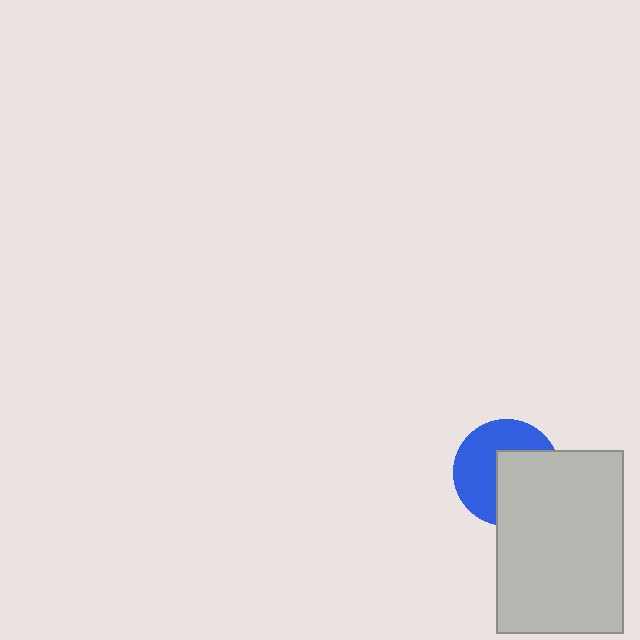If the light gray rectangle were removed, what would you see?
You would see the complete blue circle.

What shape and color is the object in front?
The object in front is a light gray rectangle.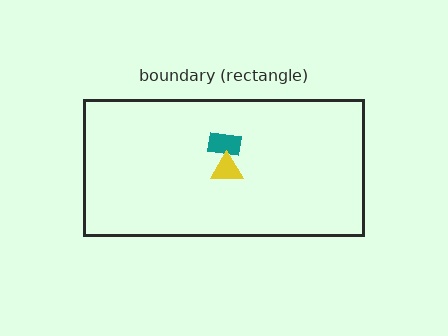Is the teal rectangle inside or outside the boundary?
Inside.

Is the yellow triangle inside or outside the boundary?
Inside.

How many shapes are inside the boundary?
2 inside, 0 outside.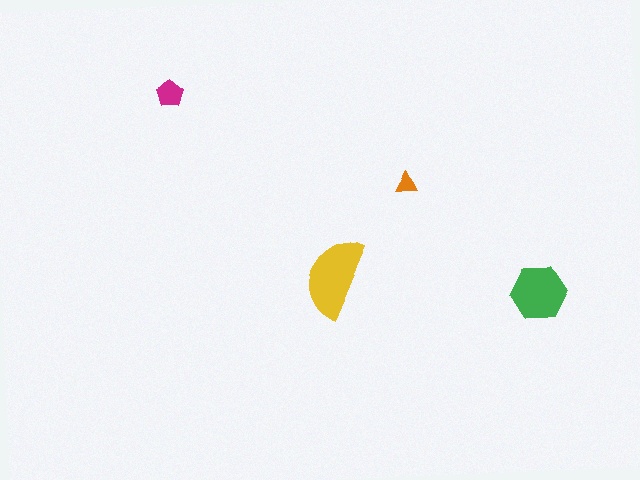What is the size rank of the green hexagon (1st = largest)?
2nd.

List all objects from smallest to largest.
The orange triangle, the magenta pentagon, the green hexagon, the yellow semicircle.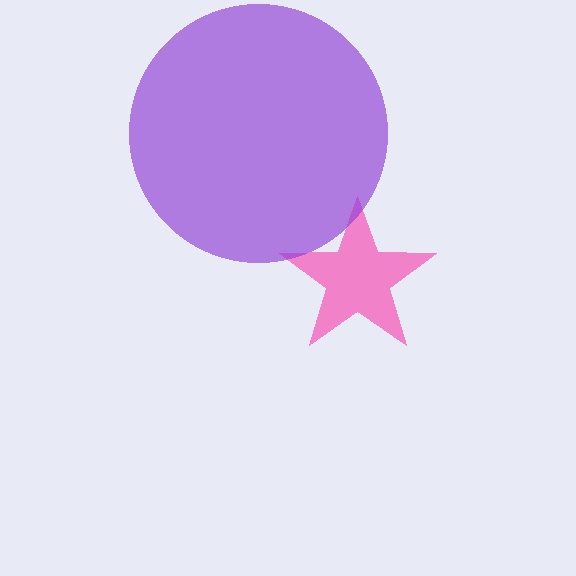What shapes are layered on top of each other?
The layered shapes are: a pink star, a purple circle.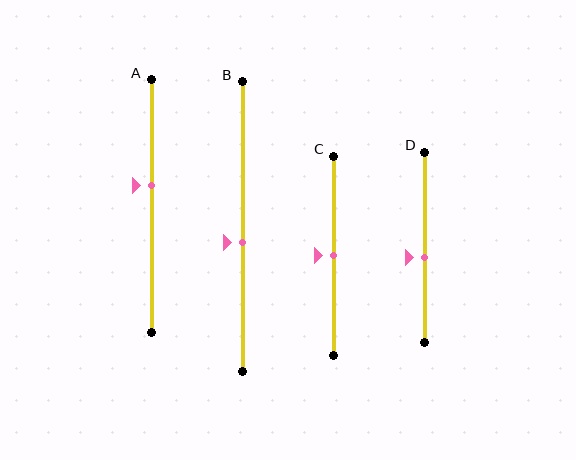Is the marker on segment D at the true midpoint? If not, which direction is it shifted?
No, the marker on segment D is shifted downward by about 5% of the segment length.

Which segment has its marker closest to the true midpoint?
Segment C has its marker closest to the true midpoint.